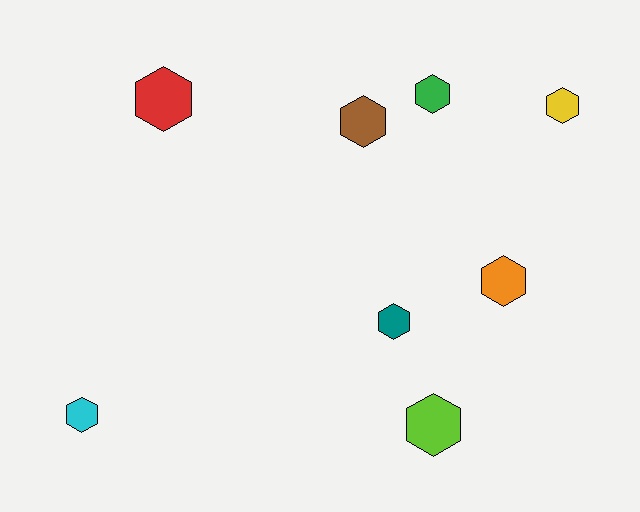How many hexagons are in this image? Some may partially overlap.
There are 8 hexagons.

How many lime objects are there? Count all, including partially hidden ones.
There is 1 lime object.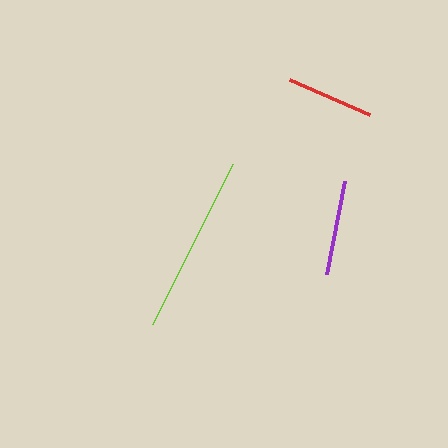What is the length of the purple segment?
The purple segment is approximately 95 pixels long.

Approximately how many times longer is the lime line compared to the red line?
The lime line is approximately 2.1 times the length of the red line.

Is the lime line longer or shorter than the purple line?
The lime line is longer than the purple line.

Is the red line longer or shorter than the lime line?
The lime line is longer than the red line.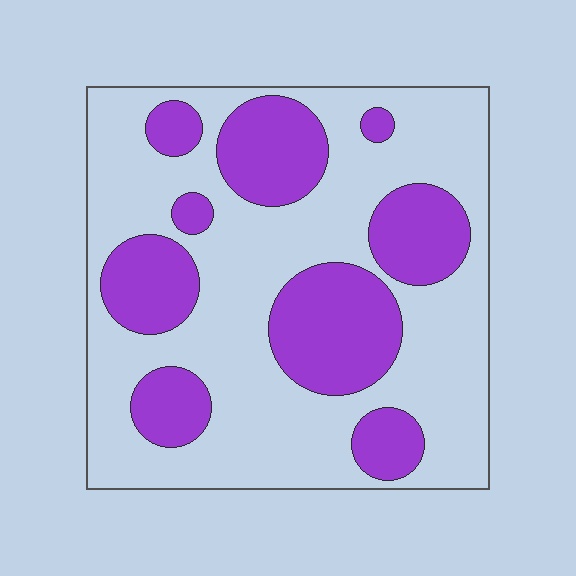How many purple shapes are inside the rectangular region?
9.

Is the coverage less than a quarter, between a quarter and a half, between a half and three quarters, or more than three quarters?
Between a quarter and a half.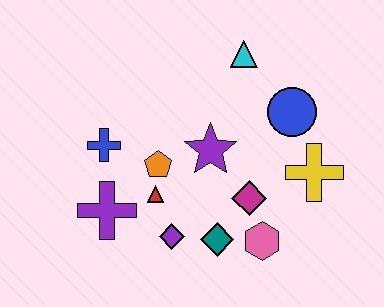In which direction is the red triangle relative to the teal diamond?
The red triangle is to the left of the teal diamond.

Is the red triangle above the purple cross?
Yes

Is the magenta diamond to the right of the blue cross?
Yes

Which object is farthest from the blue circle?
The purple cross is farthest from the blue circle.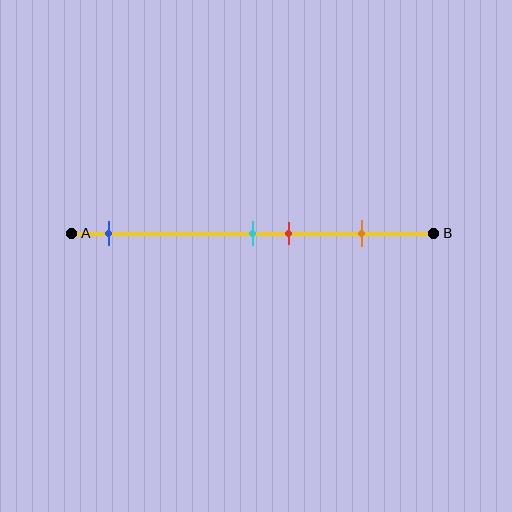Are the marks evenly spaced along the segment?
No, the marks are not evenly spaced.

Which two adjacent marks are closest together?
The cyan and red marks are the closest adjacent pair.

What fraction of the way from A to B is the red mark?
The red mark is approximately 60% (0.6) of the way from A to B.